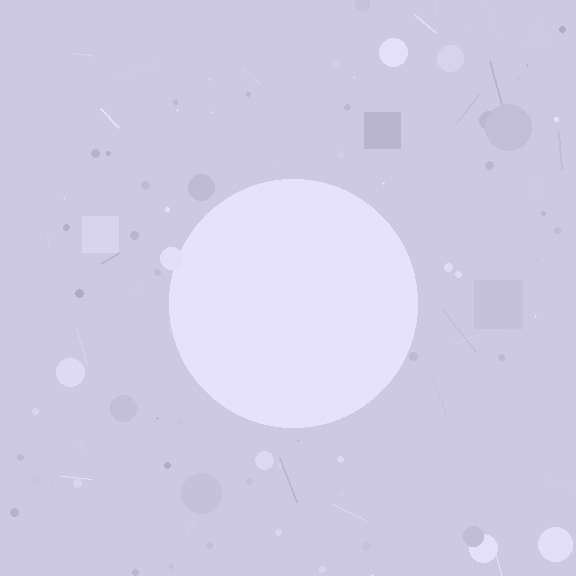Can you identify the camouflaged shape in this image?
The camouflaged shape is a circle.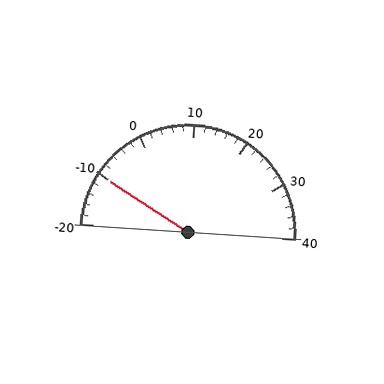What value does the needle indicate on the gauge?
The needle indicates approximately -10.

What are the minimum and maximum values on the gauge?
The gauge ranges from -20 to 40.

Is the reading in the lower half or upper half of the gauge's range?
The reading is in the lower half of the range (-20 to 40).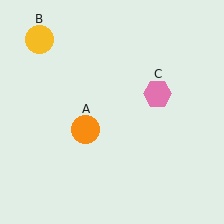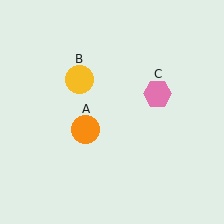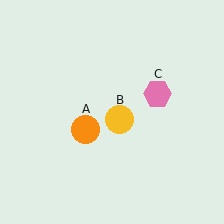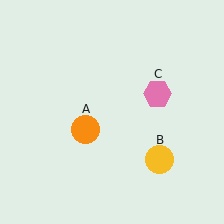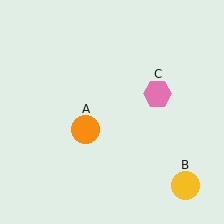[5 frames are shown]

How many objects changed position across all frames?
1 object changed position: yellow circle (object B).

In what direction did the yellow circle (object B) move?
The yellow circle (object B) moved down and to the right.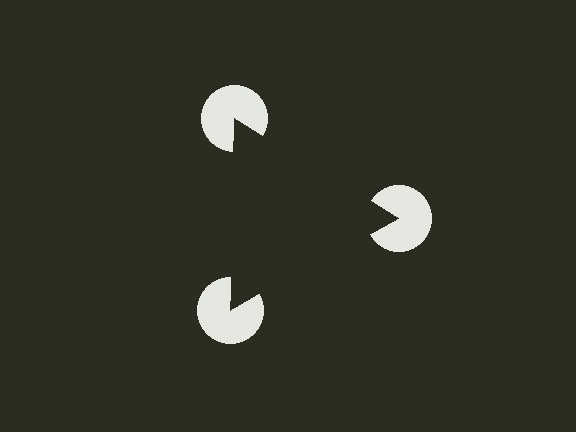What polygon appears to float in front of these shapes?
An illusory triangle — its edges are inferred from the aligned wedge cuts in the pac-man discs, not physically drawn.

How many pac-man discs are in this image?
There are 3 — one at each vertex of the illusory triangle.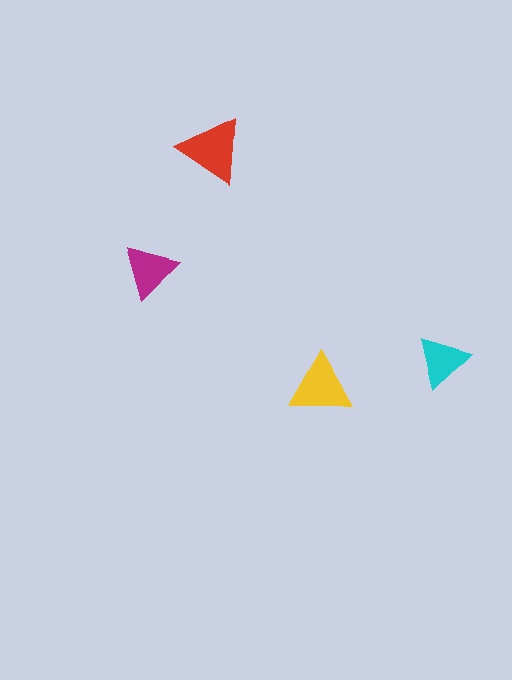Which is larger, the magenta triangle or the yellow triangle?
The yellow one.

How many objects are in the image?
There are 4 objects in the image.